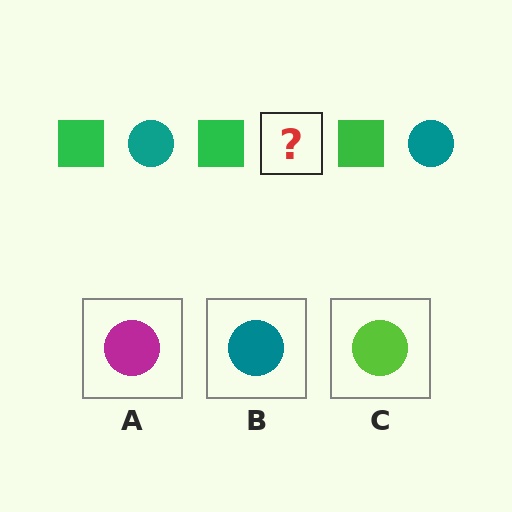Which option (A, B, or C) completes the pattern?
B.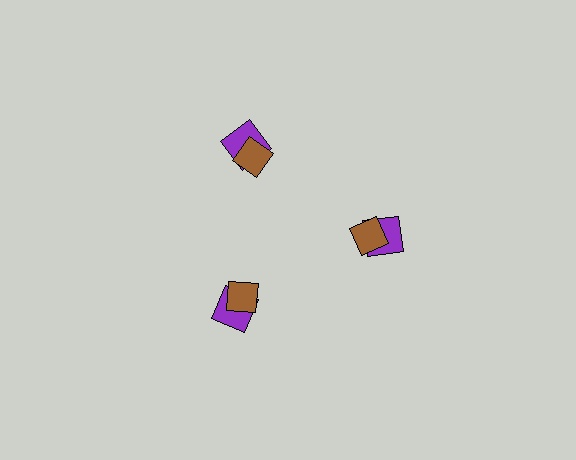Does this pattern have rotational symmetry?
Yes, this pattern has 3-fold rotational symmetry. It looks the same after rotating 120 degrees around the center.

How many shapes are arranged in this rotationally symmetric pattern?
There are 6 shapes, arranged in 3 groups of 2.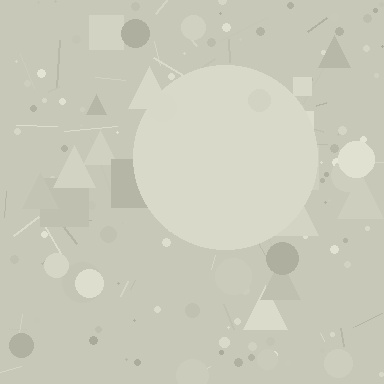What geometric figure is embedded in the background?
A circle is embedded in the background.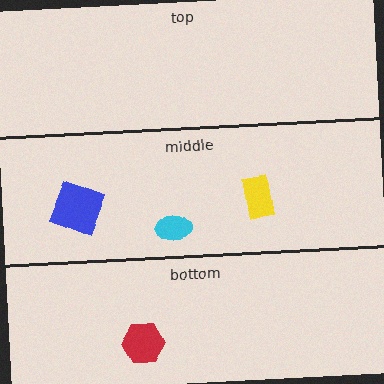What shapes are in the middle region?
The blue square, the cyan ellipse, the yellow rectangle.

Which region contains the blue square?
The middle region.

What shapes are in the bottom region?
The red hexagon.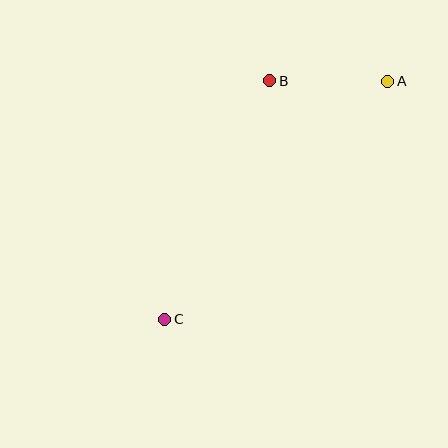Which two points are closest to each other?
Points A and B are closest to each other.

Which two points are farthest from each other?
Points A and C are farthest from each other.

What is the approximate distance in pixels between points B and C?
The distance between B and C is approximately 261 pixels.